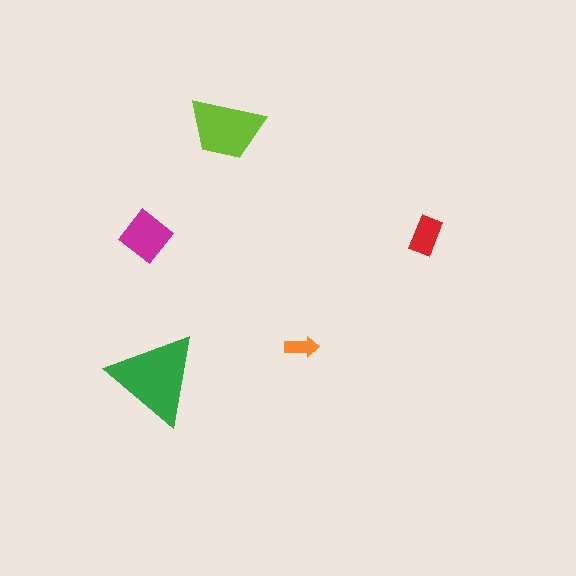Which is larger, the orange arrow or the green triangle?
The green triangle.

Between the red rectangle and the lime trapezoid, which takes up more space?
The lime trapezoid.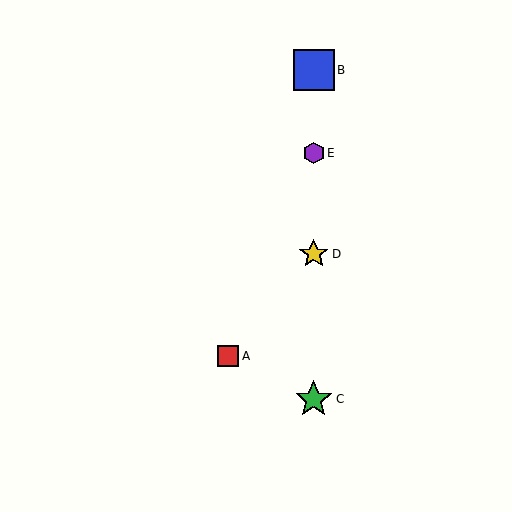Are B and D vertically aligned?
Yes, both are at x≈314.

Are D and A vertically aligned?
No, D is at x≈314 and A is at x≈228.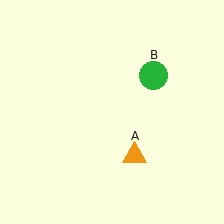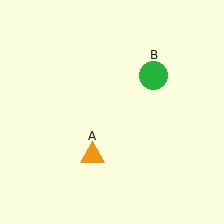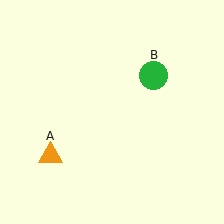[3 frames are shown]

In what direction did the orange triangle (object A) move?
The orange triangle (object A) moved left.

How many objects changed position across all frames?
1 object changed position: orange triangle (object A).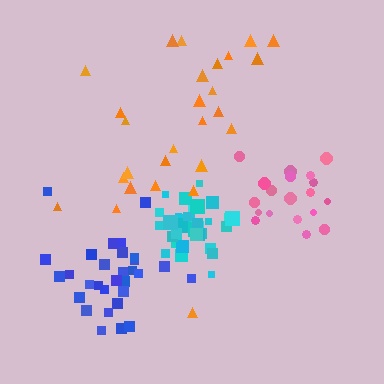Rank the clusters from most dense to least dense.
cyan, blue, pink, orange.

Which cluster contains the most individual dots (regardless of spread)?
Cyan (33).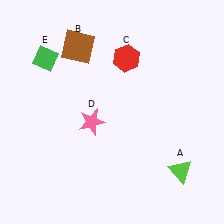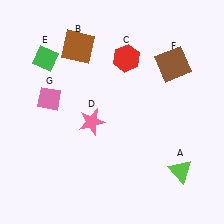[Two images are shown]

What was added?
A brown square (F), a pink diamond (G) were added in Image 2.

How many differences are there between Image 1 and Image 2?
There are 2 differences between the two images.